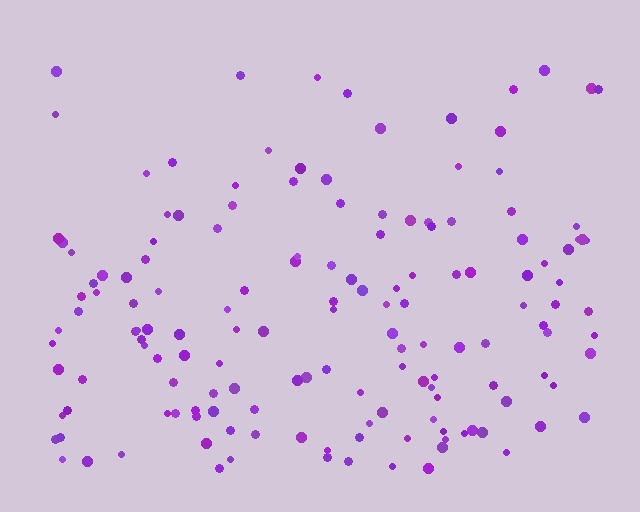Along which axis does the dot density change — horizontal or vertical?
Vertical.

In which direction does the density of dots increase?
From top to bottom, with the bottom side densest.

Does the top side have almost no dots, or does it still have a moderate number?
Still a moderate number, just noticeably fewer than the bottom.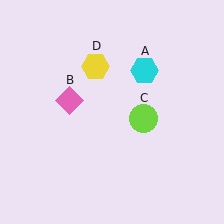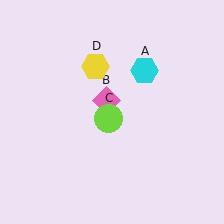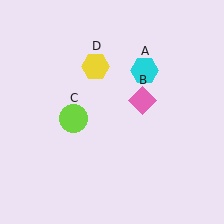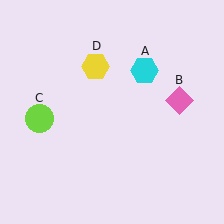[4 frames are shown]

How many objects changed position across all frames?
2 objects changed position: pink diamond (object B), lime circle (object C).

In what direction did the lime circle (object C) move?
The lime circle (object C) moved left.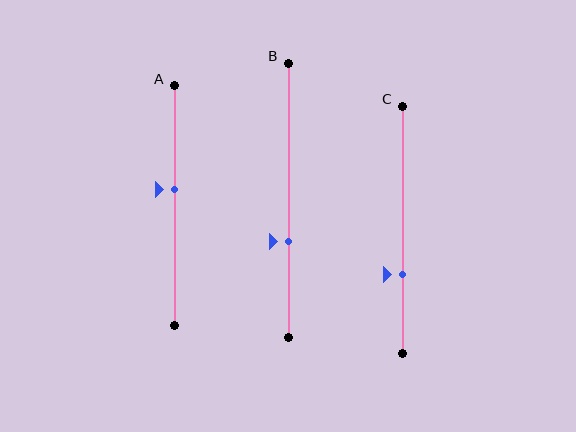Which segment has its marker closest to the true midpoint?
Segment A has its marker closest to the true midpoint.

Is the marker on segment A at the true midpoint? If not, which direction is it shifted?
No, the marker on segment A is shifted upward by about 7% of the segment length.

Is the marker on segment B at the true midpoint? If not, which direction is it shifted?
No, the marker on segment B is shifted downward by about 15% of the segment length.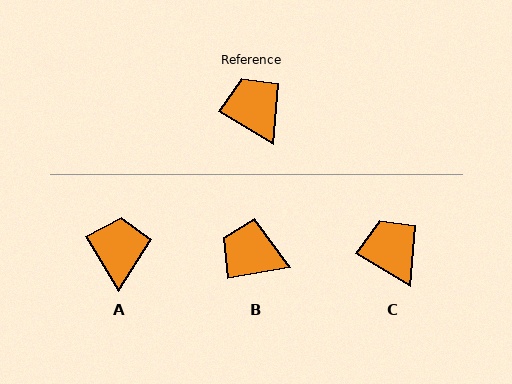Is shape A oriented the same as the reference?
No, it is off by about 28 degrees.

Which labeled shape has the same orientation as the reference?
C.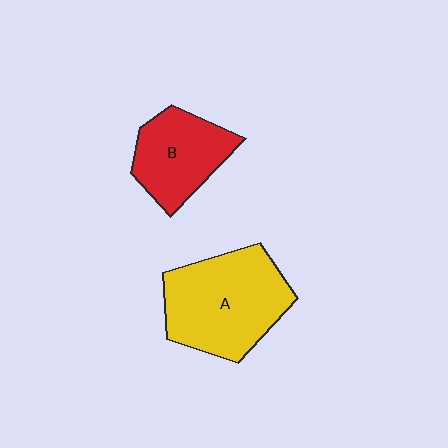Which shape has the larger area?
Shape A (yellow).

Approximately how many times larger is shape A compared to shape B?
Approximately 1.5 times.